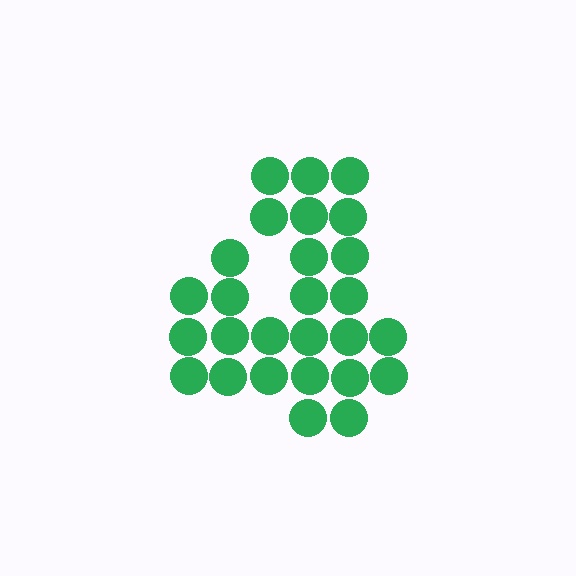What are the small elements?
The small elements are circles.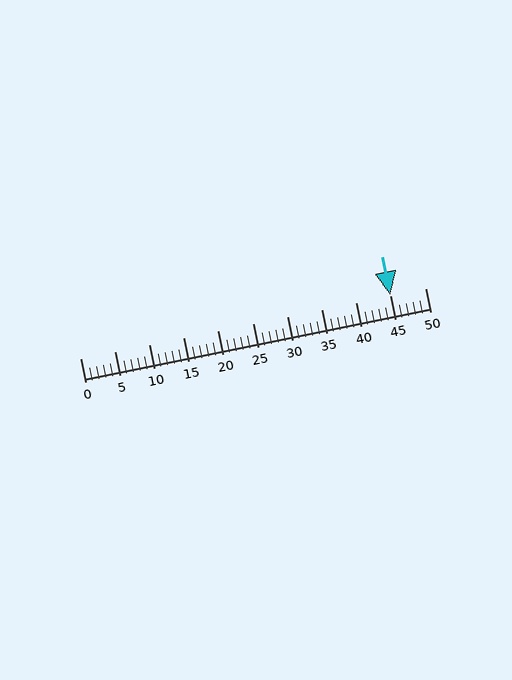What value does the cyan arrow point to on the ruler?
The cyan arrow points to approximately 45.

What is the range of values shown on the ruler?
The ruler shows values from 0 to 50.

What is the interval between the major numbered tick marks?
The major tick marks are spaced 5 units apart.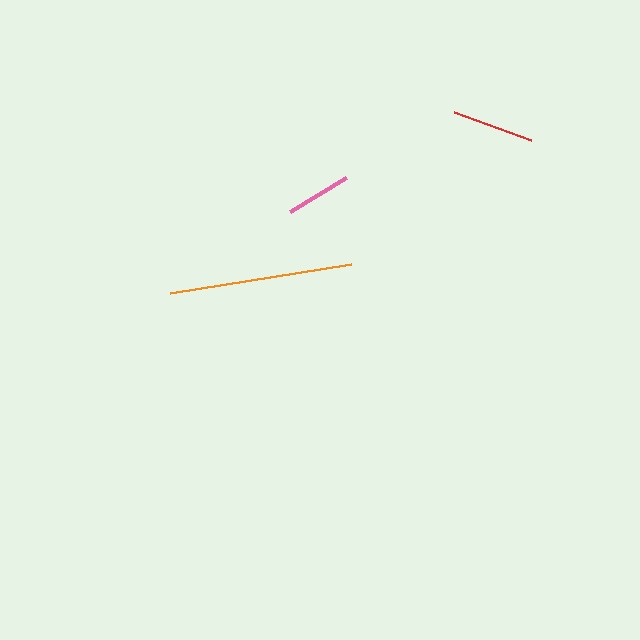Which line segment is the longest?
The orange line is the longest at approximately 182 pixels.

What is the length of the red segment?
The red segment is approximately 81 pixels long.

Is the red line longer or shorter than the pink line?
The red line is longer than the pink line.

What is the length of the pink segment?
The pink segment is approximately 66 pixels long.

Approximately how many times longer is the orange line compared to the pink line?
The orange line is approximately 2.8 times the length of the pink line.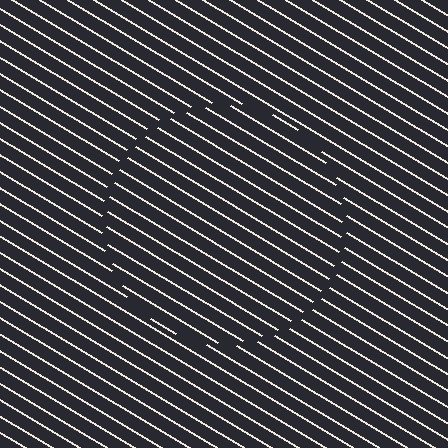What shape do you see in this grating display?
An illusory circle. The interior of the shape contains the same grating, shifted by half a period — the contour is defined by the phase discontinuity where line-ends from the inner and outer gratings abut.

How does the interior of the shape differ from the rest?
The interior of the shape contains the same grating, shifted by half a period — the contour is defined by the phase discontinuity where line-ends from the inner and outer gratings abut.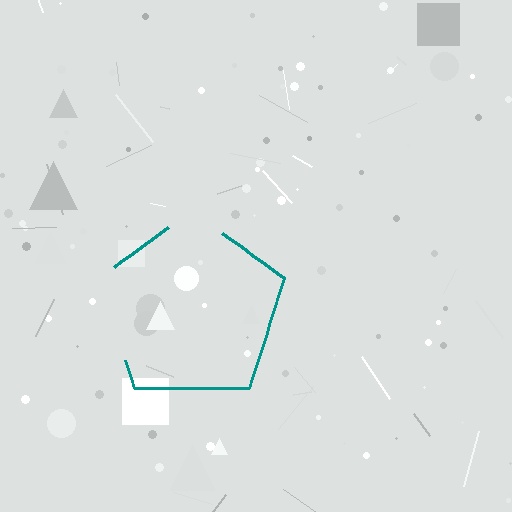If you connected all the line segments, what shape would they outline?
They would outline a pentagon.